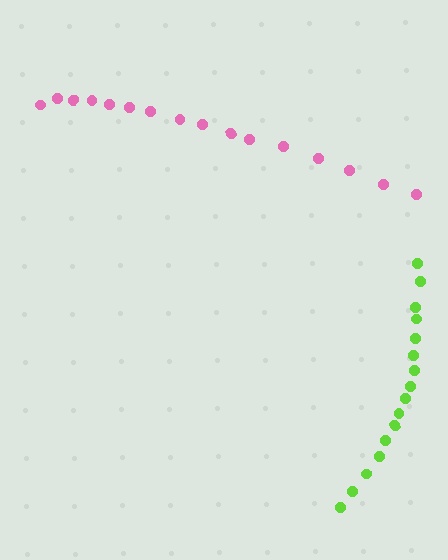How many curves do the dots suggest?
There are 2 distinct paths.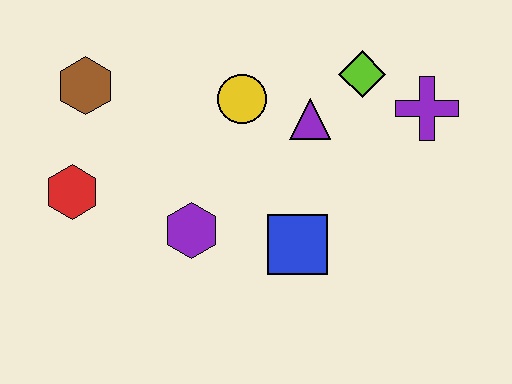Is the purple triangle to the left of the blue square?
No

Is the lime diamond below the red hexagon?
No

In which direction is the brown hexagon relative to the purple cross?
The brown hexagon is to the left of the purple cross.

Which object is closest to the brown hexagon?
The red hexagon is closest to the brown hexagon.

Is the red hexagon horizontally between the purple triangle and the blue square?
No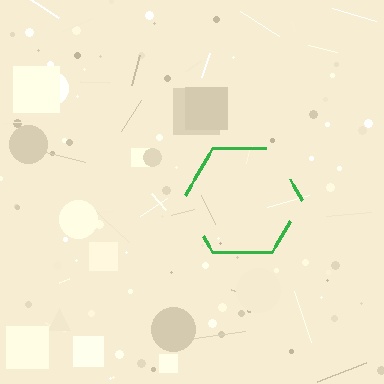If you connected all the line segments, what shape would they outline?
They would outline a hexagon.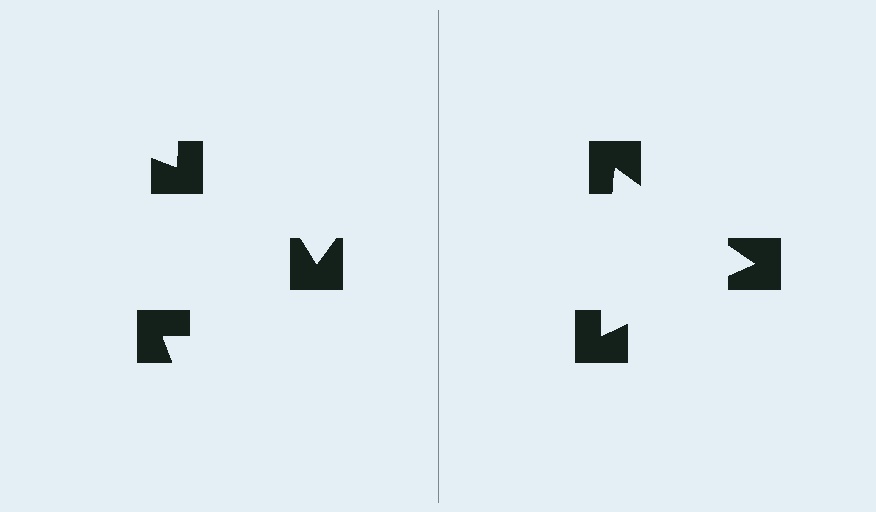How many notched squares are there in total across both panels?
6 — 3 on each side.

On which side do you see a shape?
An illusory triangle appears on the right side. On the left side the wedge cuts are rotated, so no coherent shape forms.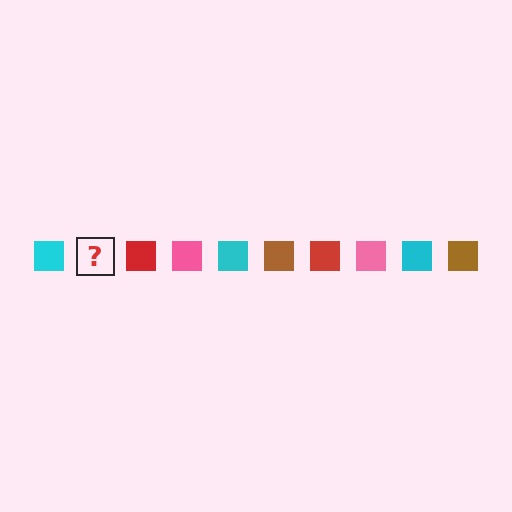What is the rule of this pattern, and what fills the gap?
The rule is that the pattern cycles through cyan, brown, red, pink squares. The gap should be filled with a brown square.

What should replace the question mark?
The question mark should be replaced with a brown square.